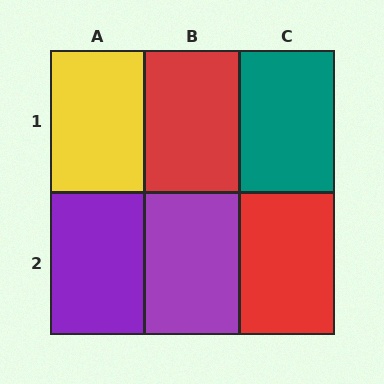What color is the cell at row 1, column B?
Red.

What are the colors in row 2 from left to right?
Purple, purple, red.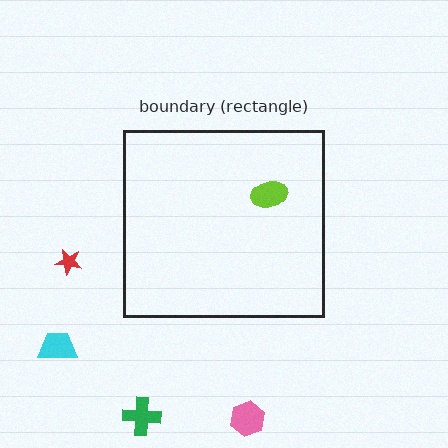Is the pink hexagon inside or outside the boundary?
Outside.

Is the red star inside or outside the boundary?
Outside.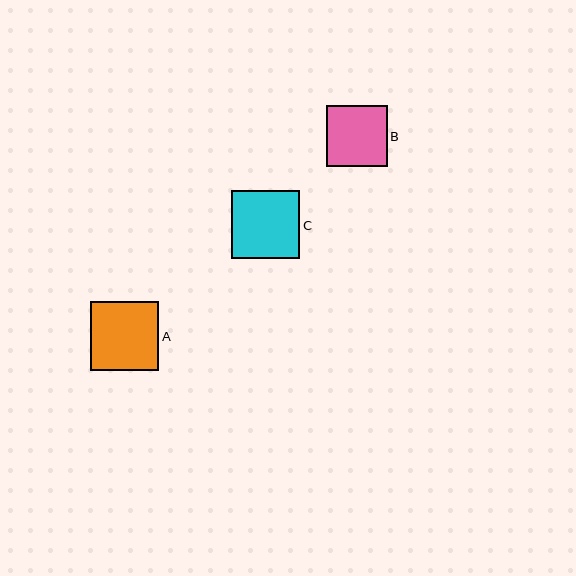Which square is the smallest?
Square B is the smallest with a size of approximately 61 pixels.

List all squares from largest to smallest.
From largest to smallest: A, C, B.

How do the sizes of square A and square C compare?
Square A and square C are approximately the same size.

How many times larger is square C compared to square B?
Square C is approximately 1.1 times the size of square B.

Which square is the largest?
Square A is the largest with a size of approximately 68 pixels.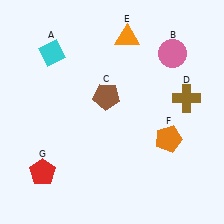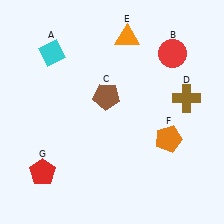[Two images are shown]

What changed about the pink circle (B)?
In Image 1, B is pink. In Image 2, it changed to red.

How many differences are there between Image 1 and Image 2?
There is 1 difference between the two images.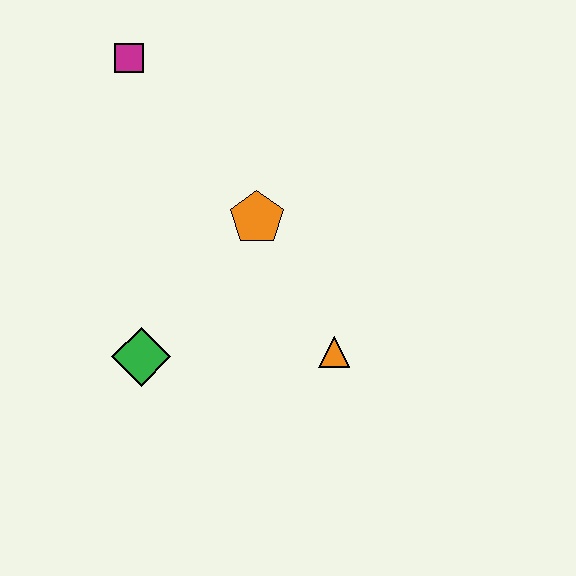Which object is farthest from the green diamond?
The magenta square is farthest from the green diamond.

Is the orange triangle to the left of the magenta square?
No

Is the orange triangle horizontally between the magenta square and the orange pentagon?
No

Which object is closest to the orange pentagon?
The orange triangle is closest to the orange pentagon.